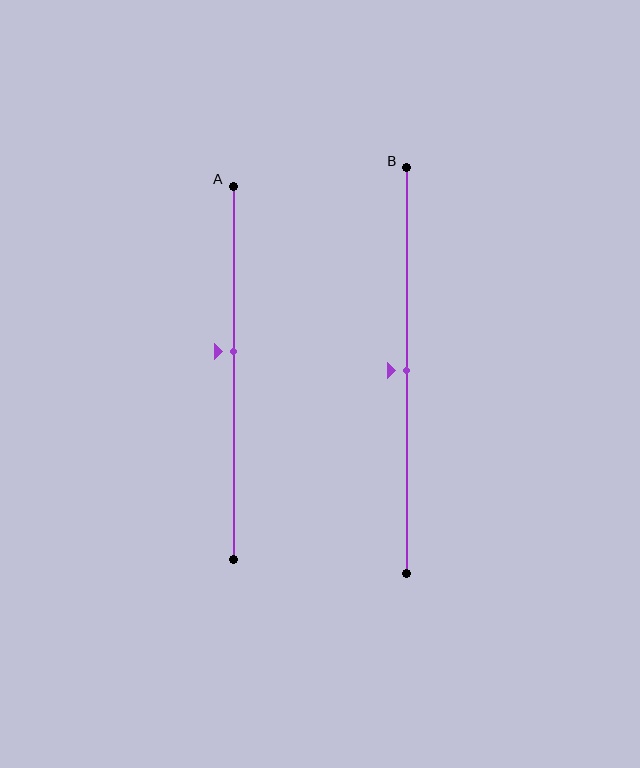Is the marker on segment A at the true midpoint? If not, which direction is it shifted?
No, the marker on segment A is shifted upward by about 6% of the segment length.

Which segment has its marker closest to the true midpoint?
Segment B has its marker closest to the true midpoint.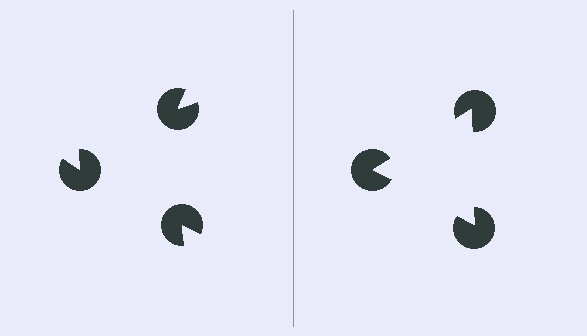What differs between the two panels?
The pac-man discs are positioned identically on both sides; only the wedge orientations differ. On the right they align to a triangle; on the left they are misaligned.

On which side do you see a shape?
An illusory triangle appears on the right side. On the left side the wedge cuts are rotated, so no coherent shape forms.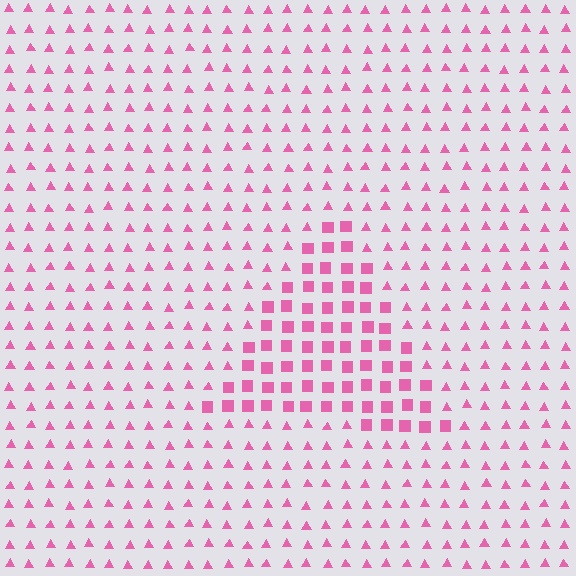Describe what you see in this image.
The image is filled with small pink elements arranged in a uniform grid. A triangle-shaped region contains squares, while the surrounding area contains triangles. The boundary is defined purely by the change in element shape.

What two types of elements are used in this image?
The image uses squares inside the triangle region and triangles outside it.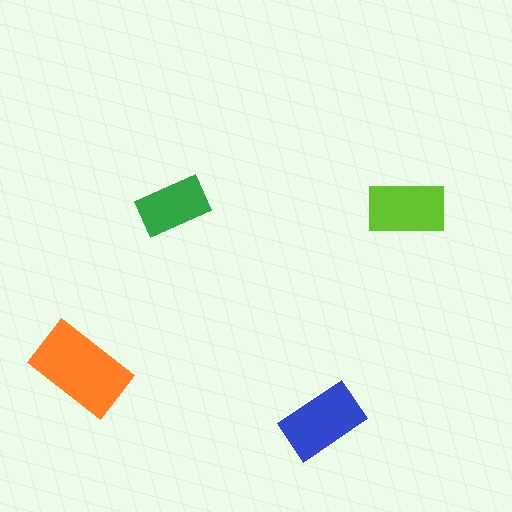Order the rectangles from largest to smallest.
the orange one, the blue one, the lime one, the green one.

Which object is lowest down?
The blue rectangle is bottommost.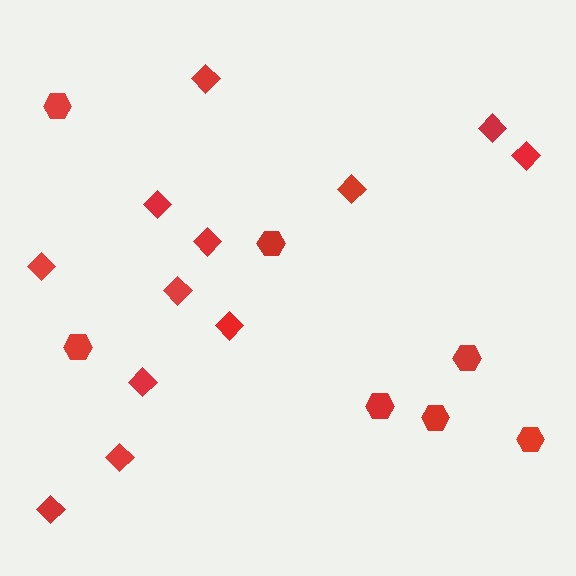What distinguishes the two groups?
There are 2 groups: one group of hexagons (7) and one group of diamonds (12).